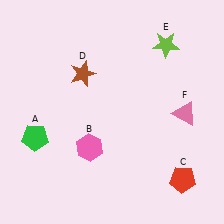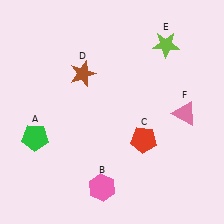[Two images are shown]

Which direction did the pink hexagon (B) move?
The pink hexagon (B) moved down.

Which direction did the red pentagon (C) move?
The red pentagon (C) moved up.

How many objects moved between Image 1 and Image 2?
2 objects moved between the two images.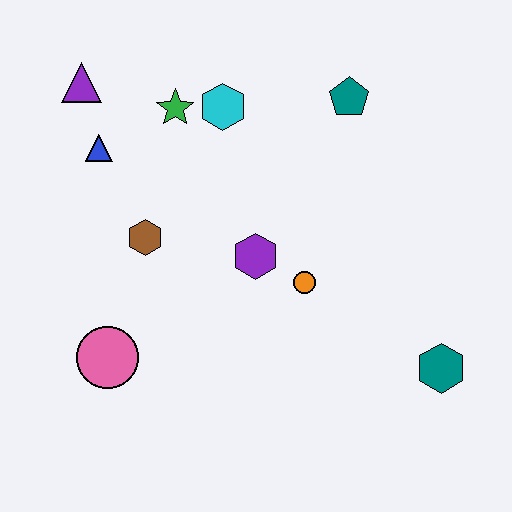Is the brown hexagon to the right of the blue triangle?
Yes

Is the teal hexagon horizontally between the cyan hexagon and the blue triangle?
No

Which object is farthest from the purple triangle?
The teal hexagon is farthest from the purple triangle.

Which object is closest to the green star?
The cyan hexagon is closest to the green star.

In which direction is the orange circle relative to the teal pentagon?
The orange circle is below the teal pentagon.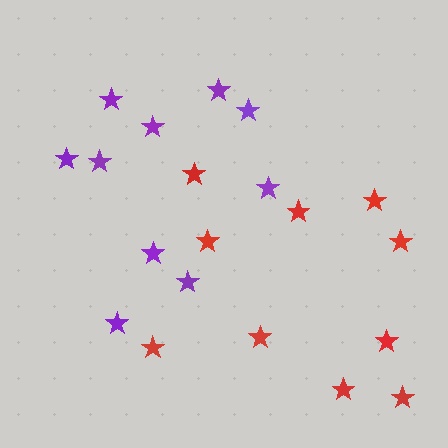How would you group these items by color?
There are 2 groups: one group of red stars (10) and one group of purple stars (10).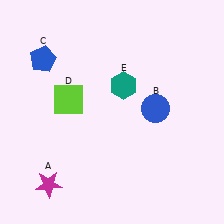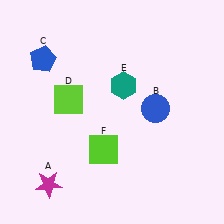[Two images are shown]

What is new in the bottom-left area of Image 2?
A lime square (F) was added in the bottom-left area of Image 2.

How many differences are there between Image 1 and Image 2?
There is 1 difference between the two images.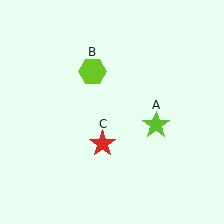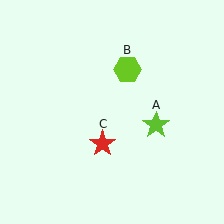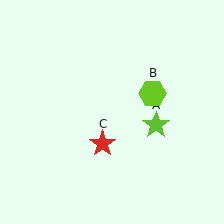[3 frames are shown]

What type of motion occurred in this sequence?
The lime hexagon (object B) rotated clockwise around the center of the scene.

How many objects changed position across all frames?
1 object changed position: lime hexagon (object B).